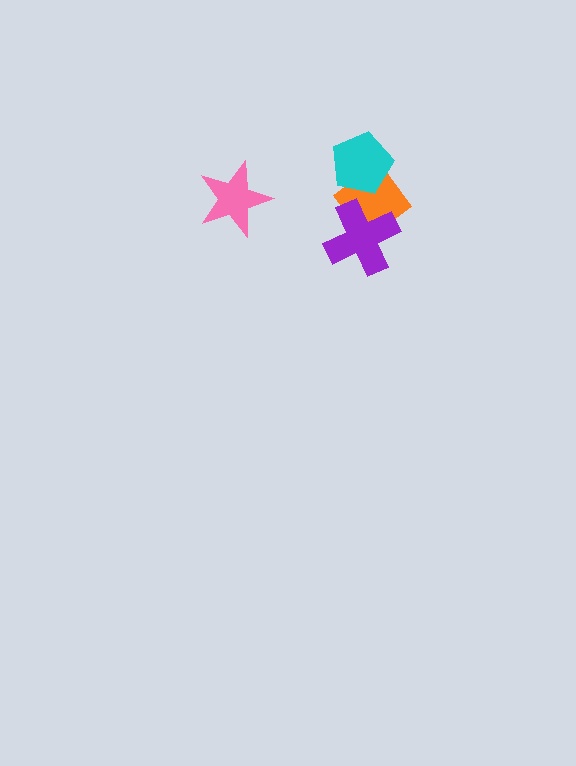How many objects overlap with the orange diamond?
2 objects overlap with the orange diamond.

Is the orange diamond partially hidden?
Yes, it is partially covered by another shape.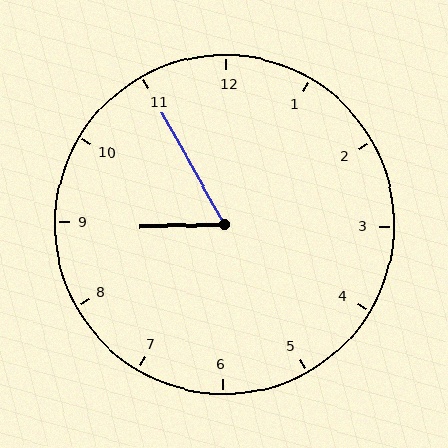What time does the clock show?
8:55.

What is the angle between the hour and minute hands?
Approximately 62 degrees.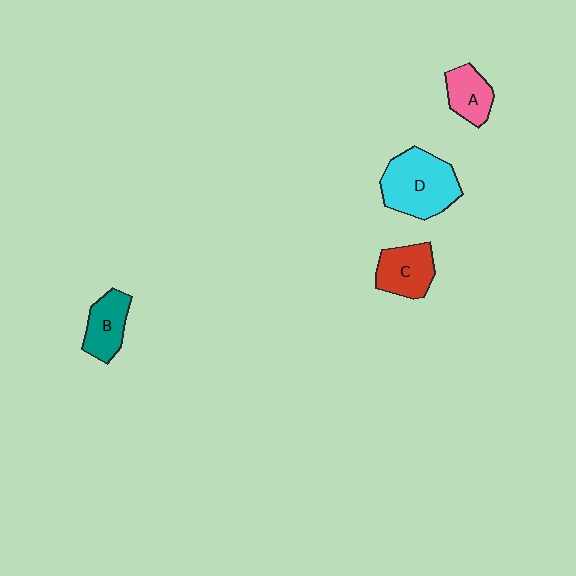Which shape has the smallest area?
Shape A (pink).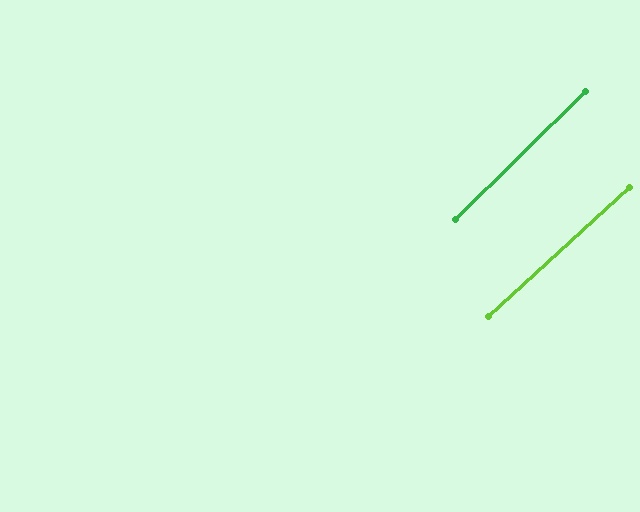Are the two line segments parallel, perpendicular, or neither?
Parallel — their directions differ by only 1.8°.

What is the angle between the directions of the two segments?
Approximately 2 degrees.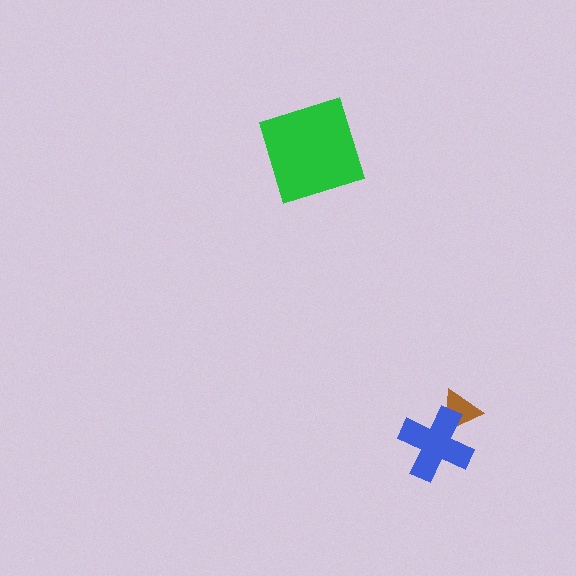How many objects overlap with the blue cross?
1 object overlaps with the blue cross.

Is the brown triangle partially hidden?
Yes, it is partially covered by another shape.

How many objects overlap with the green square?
0 objects overlap with the green square.